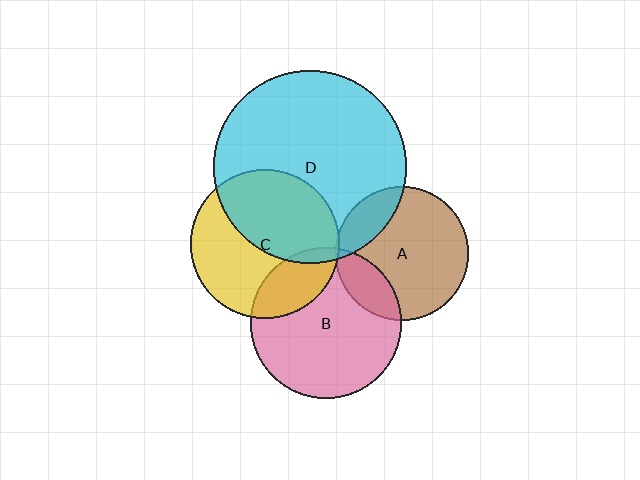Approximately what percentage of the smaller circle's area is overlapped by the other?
Approximately 25%.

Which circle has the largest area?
Circle D (cyan).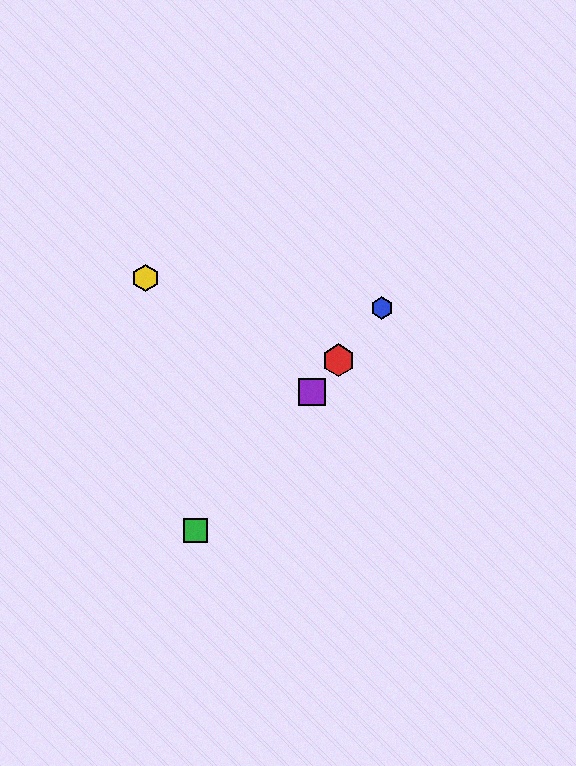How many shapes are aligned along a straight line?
4 shapes (the red hexagon, the blue hexagon, the green square, the purple square) are aligned along a straight line.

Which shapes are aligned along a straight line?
The red hexagon, the blue hexagon, the green square, the purple square are aligned along a straight line.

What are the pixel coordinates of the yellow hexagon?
The yellow hexagon is at (146, 278).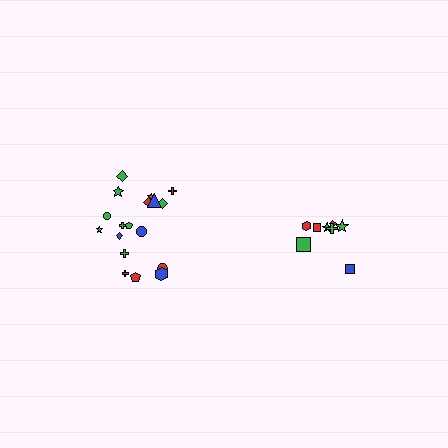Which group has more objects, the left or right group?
The left group.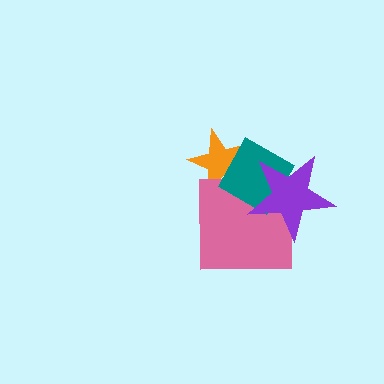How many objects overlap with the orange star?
2 objects overlap with the orange star.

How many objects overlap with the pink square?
3 objects overlap with the pink square.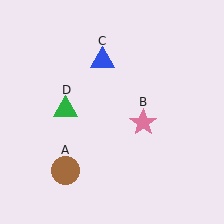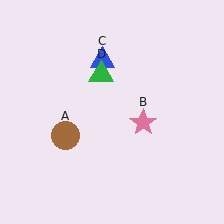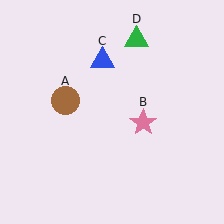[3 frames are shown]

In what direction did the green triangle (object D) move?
The green triangle (object D) moved up and to the right.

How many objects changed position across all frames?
2 objects changed position: brown circle (object A), green triangle (object D).